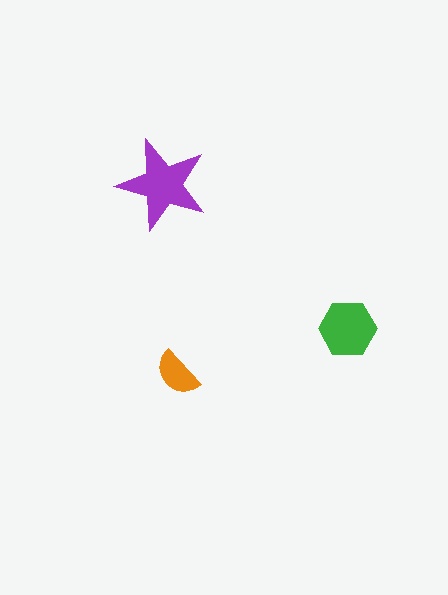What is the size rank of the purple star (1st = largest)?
1st.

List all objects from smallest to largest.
The orange semicircle, the green hexagon, the purple star.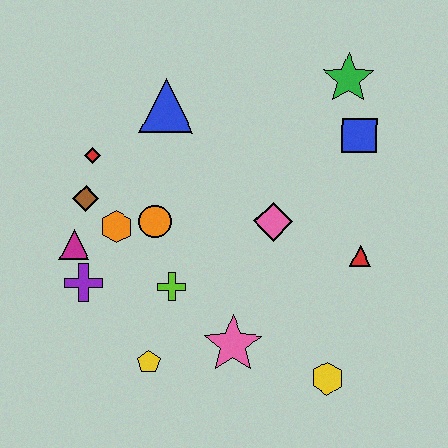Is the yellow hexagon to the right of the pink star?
Yes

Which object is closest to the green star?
The blue square is closest to the green star.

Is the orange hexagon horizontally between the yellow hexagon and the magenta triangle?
Yes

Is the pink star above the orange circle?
No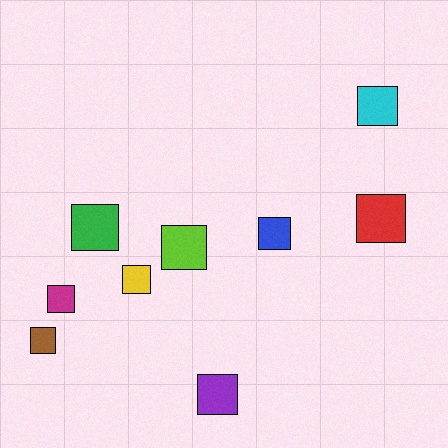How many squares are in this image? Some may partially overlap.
There are 9 squares.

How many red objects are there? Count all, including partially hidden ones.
There is 1 red object.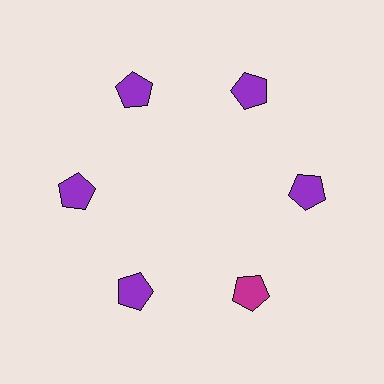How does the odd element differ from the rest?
It has a different color: magenta instead of purple.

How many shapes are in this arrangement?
There are 6 shapes arranged in a ring pattern.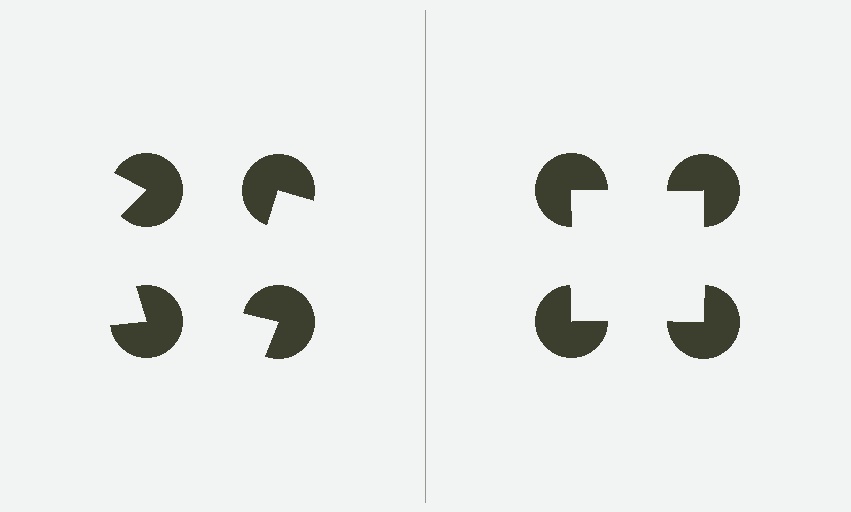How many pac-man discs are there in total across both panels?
8 — 4 on each side.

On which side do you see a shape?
An illusory square appears on the right side. On the left side the wedge cuts are rotated, so no coherent shape forms.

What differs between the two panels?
The pac-man discs are positioned identically on both sides; only the wedge orientations differ. On the right they align to a square; on the left they are misaligned.